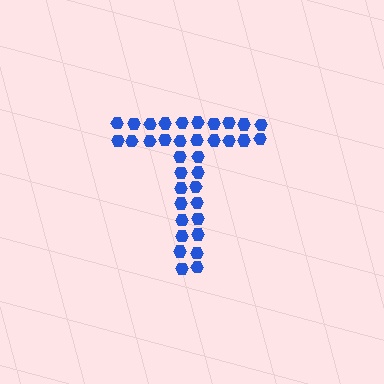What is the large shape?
The large shape is the letter T.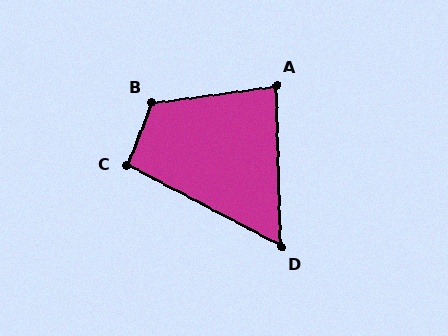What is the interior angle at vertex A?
Approximately 84 degrees (acute).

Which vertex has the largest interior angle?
B, at approximately 119 degrees.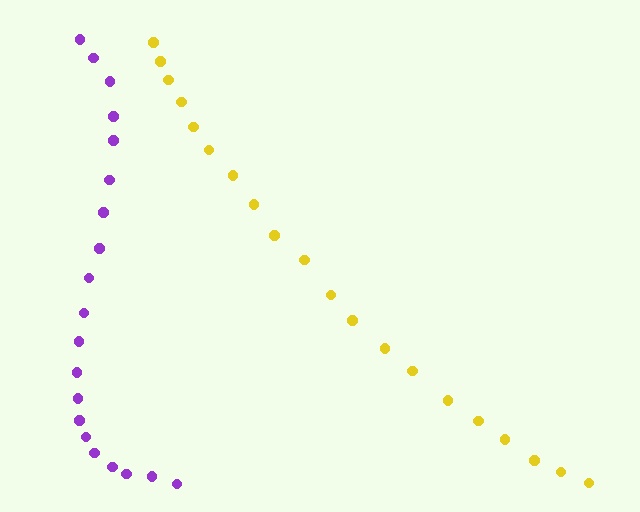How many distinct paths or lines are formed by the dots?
There are 2 distinct paths.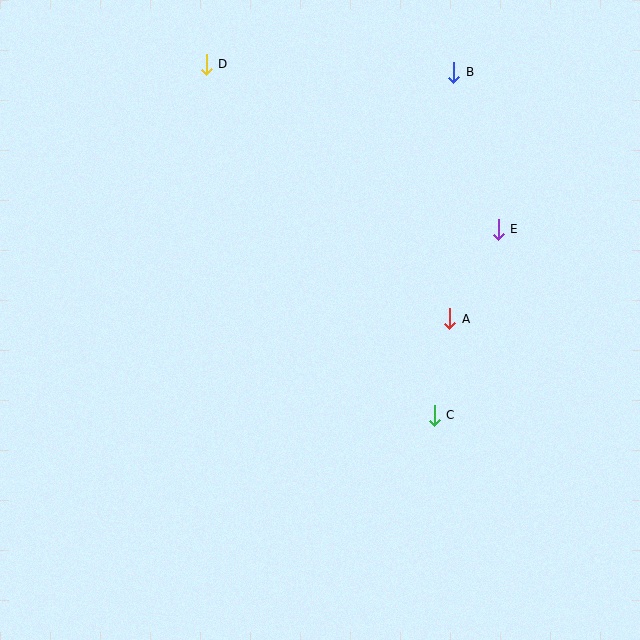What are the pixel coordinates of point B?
Point B is at (454, 72).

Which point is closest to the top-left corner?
Point D is closest to the top-left corner.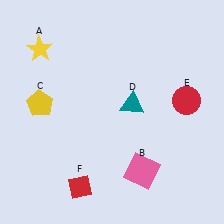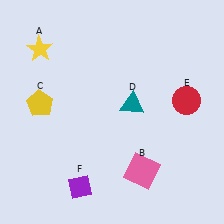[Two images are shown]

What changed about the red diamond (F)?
In Image 1, F is red. In Image 2, it changed to purple.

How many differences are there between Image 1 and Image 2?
There is 1 difference between the two images.